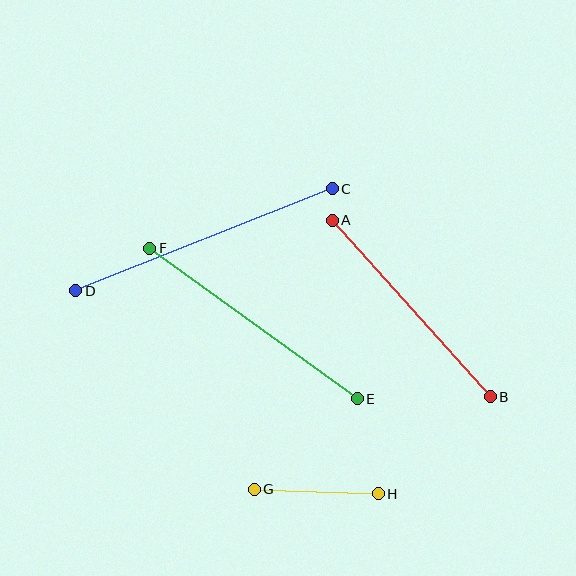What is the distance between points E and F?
The distance is approximately 256 pixels.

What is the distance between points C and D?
The distance is approximately 276 pixels.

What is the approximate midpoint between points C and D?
The midpoint is at approximately (204, 240) pixels.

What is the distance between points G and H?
The distance is approximately 124 pixels.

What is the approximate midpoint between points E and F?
The midpoint is at approximately (253, 323) pixels.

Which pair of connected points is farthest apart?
Points C and D are farthest apart.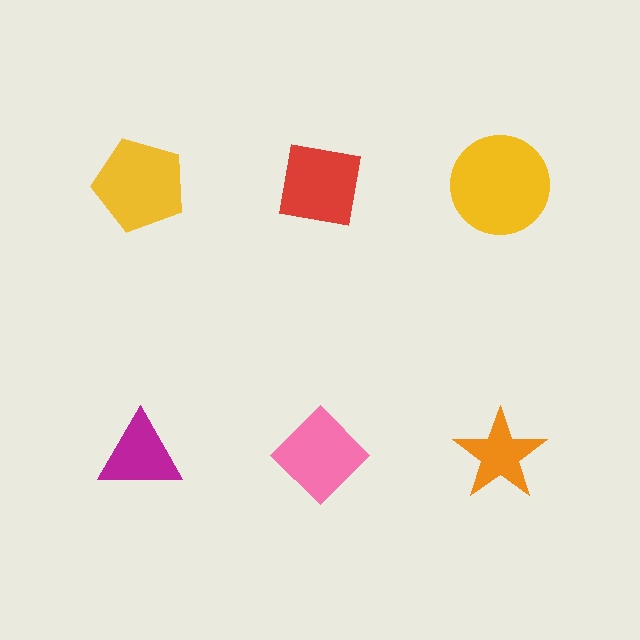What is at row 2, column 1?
A magenta triangle.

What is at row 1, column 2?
A red square.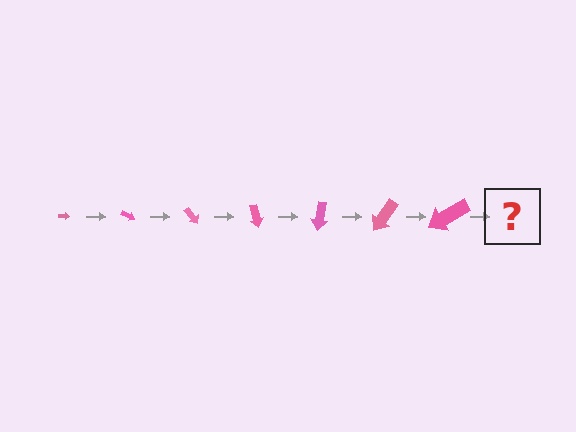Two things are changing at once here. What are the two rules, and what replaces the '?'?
The two rules are that the arrow grows larger each step and it rotates 25 degrees each step. The '?' should be an arrow, larger than the previous one and rotated 175 degrees from the start.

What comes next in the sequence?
The next element should be an arrow, larger than the previous one and rotated 175 degrees from the start.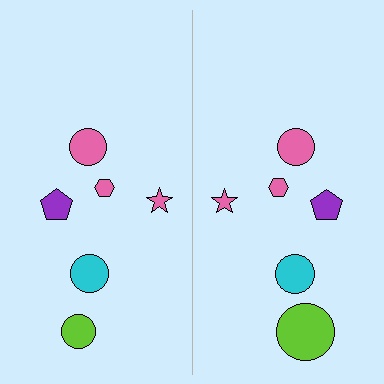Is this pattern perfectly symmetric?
No, the pattern is not perfectly symmetric. The lime circle on the right side has a different size than its mirror counterpart.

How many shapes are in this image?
There are 12 shapes in this image.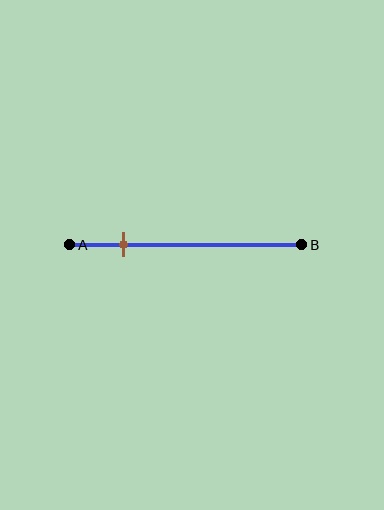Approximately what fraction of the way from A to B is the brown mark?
The brown mark is approximately 25% of the way from A to B.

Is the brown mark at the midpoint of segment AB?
No, the mark is at about 25% from A, not at the 50% midpoint.